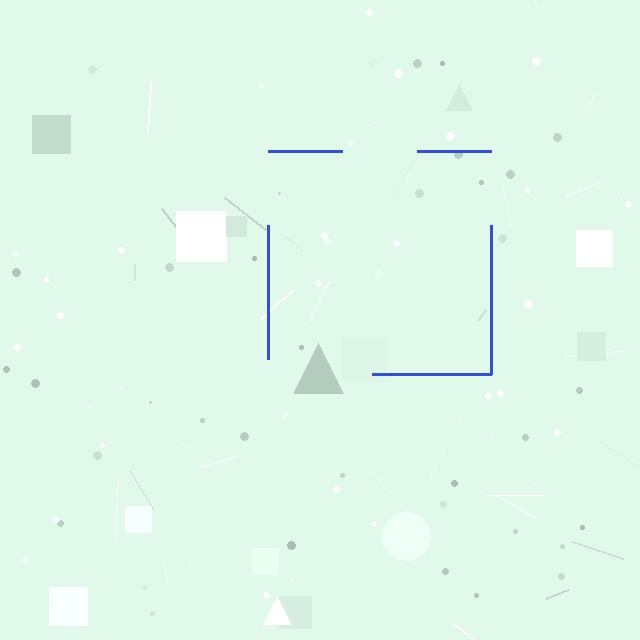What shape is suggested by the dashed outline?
The dashed outline suggests a square.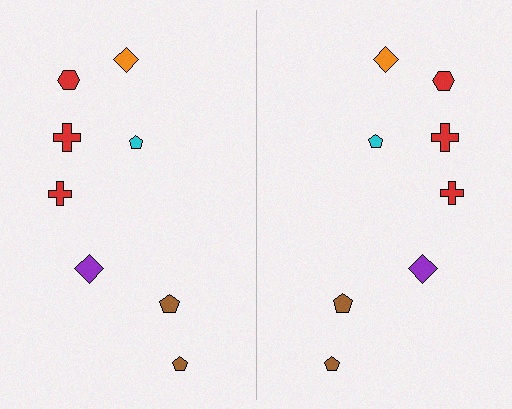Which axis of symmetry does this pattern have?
The pattern has a vertical axis of symmetry running through the center of the image.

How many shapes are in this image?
There are 16 shapes in this image.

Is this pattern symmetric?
Yes, this pattern has bilateral (reflection) symmetry.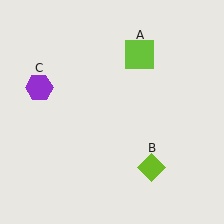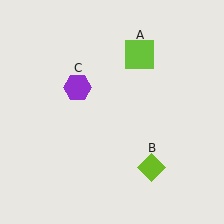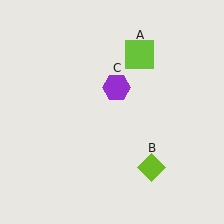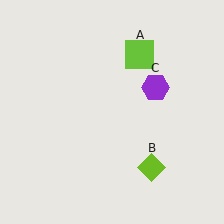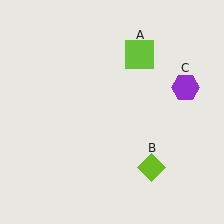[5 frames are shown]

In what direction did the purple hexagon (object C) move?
The purple hexagon (object C) moved right.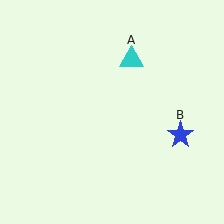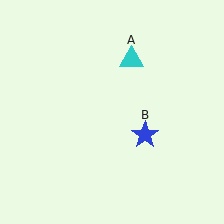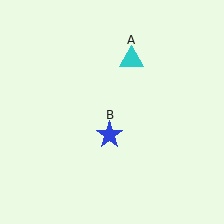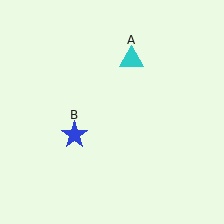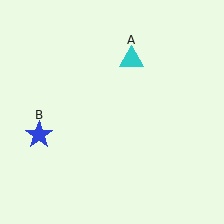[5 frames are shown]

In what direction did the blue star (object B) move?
The blue star (object B) moved left.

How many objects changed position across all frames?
1 object changed position: blue star (object B).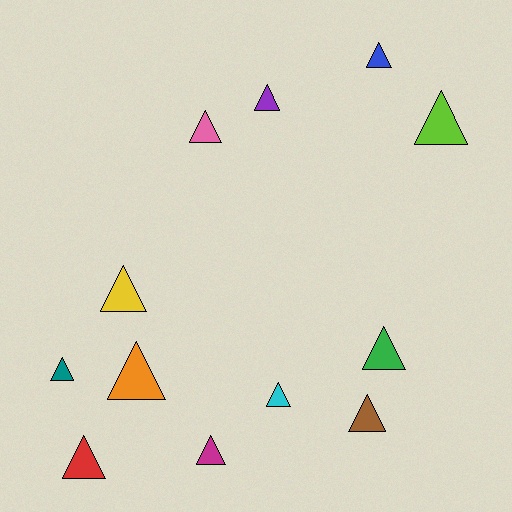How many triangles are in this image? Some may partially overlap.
There are 12 triangles.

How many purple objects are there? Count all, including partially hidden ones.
There is 1 purple object.